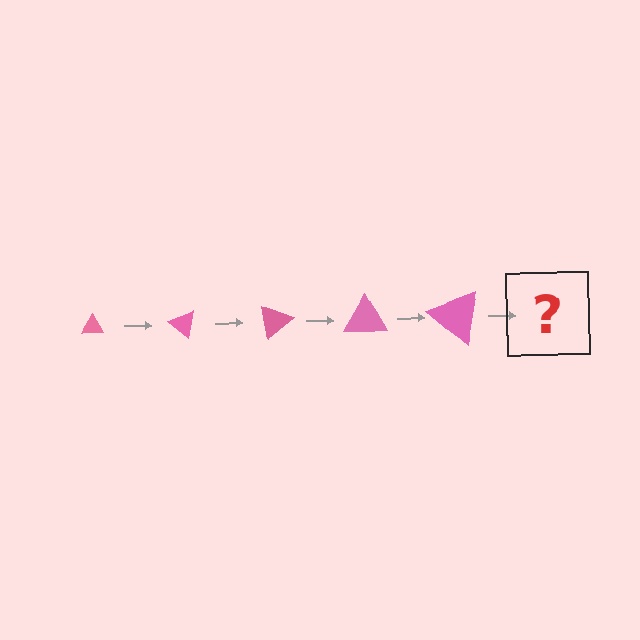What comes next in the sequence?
The next element should be a triangle, larger than the previous one and rotated 200 degrees from the start.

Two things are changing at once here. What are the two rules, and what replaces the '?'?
The two rules are that the triangle grows larger each step and it rotates 40 degrees each step. The '?' should be a triangle, larger than the previous one and rotated 200 degrees from the start.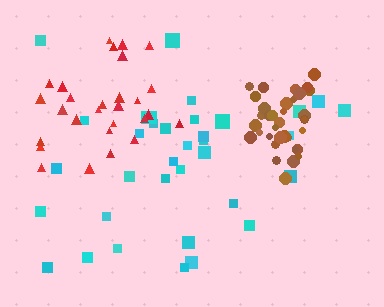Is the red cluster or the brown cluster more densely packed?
Brown.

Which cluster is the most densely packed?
Brown.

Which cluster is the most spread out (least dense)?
Cyan.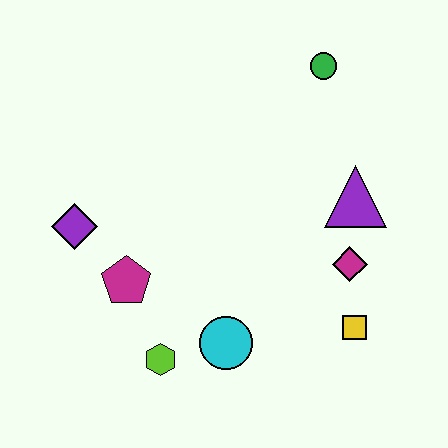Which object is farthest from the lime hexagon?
The green circle is farthest from the lime hexagon.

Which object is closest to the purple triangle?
The magenta diamond is closest to the purple triangle.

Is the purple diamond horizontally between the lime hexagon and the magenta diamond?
No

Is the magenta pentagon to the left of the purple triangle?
Yes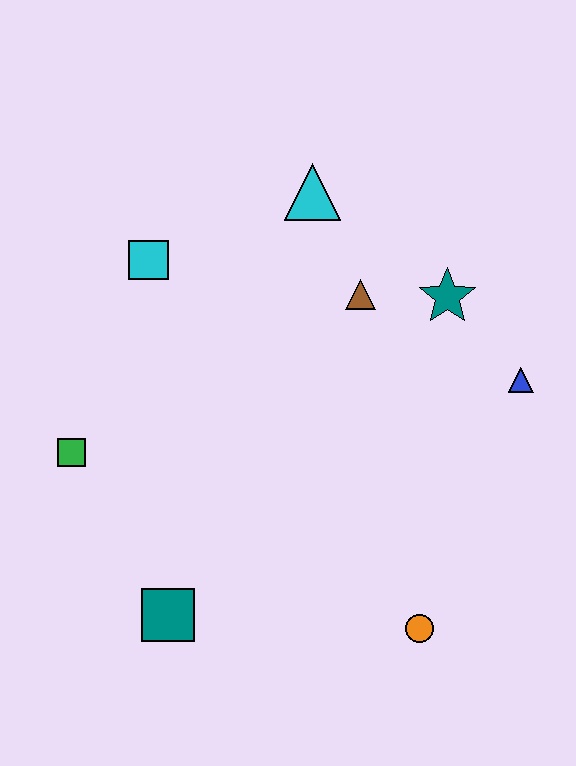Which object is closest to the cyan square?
The cyan triangle is closest to the cyan square.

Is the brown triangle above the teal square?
Yes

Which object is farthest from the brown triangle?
The teal square is farthest from the brown triangle.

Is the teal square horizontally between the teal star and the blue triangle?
No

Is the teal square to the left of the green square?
No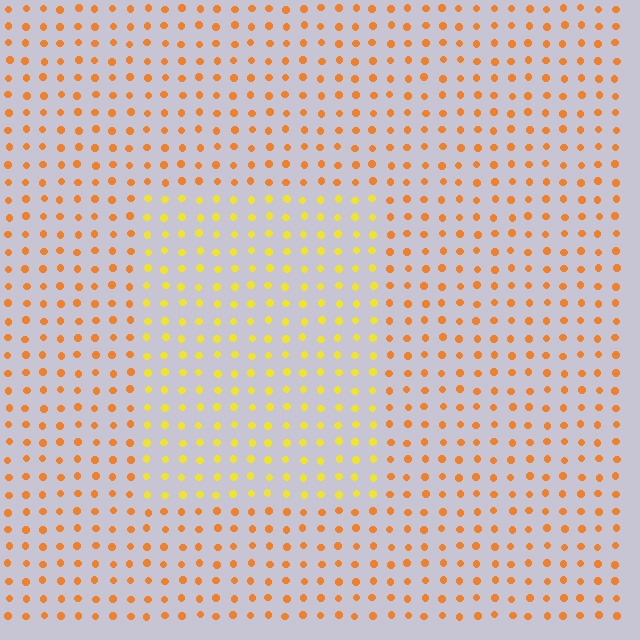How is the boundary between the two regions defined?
The boundary is defined purely by a slight shift in hue (about 31 degrees). Spacing, size, and orientation are identical on both sides.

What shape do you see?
I see a rectangle.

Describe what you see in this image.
The image is filled with small orange elements in a uniform arrangement. A rectangle-shaped region is visible where the elements are tinted to a slightly different hue, forming a subtle color boundary.